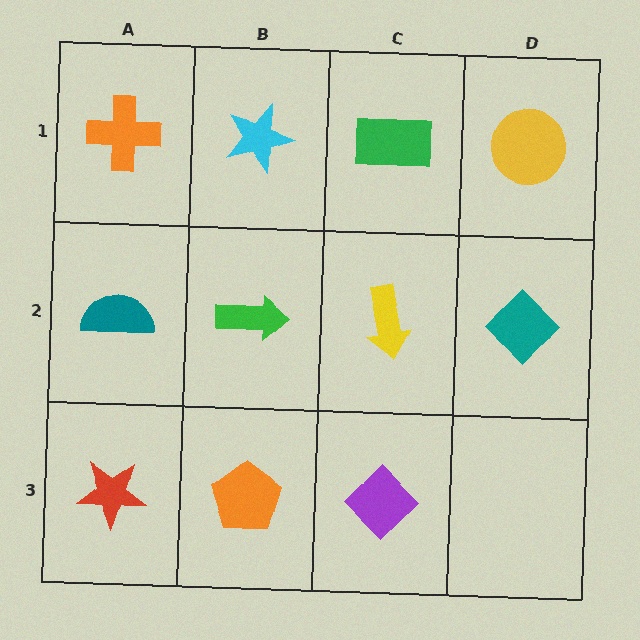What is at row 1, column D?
A yellow circle.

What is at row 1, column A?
An orange cross.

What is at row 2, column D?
A teal diamond.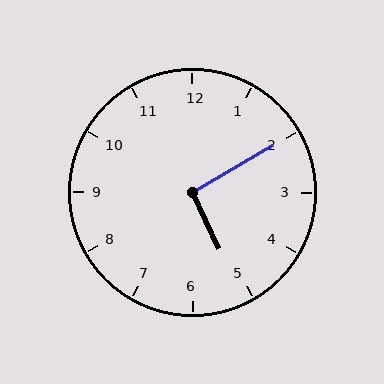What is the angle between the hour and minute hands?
Approximately 95 degrees.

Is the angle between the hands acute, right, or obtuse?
It is right.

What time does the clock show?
5:10.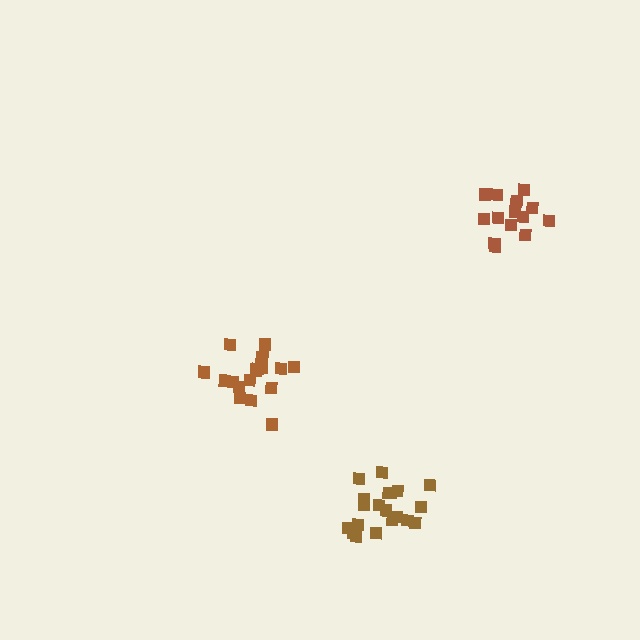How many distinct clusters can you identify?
There are 3 distinct clusters.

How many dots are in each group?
Group 1: 15 dots, Group 2: 19 dots, Group 3: 20 dots (54 total).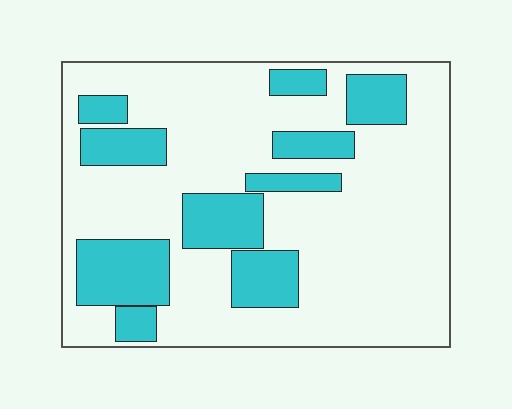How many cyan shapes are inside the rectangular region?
10.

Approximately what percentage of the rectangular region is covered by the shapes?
Approximately 25%.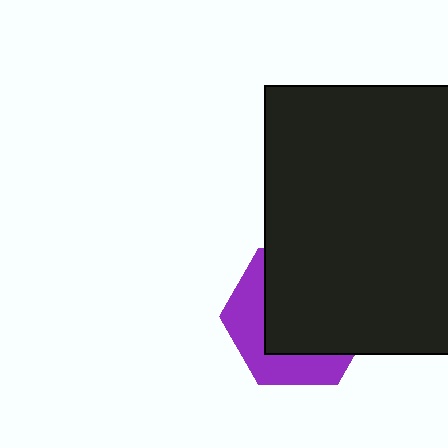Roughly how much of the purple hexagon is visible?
A small part of it is visible (roughly 36%).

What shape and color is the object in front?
The object in front is a black rectangle.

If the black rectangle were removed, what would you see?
You would see the complete purple hexagon.